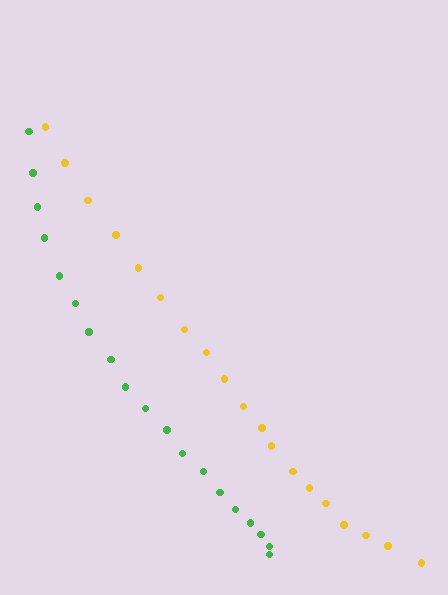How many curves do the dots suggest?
There are 2 distinct paths.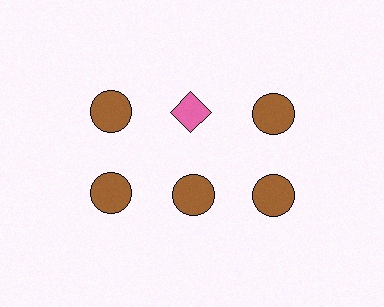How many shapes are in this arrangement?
There are 6 shapes arranged in a grid pattern.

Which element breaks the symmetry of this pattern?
The pink diamond in the top row, second from left column breaks the symmetry. All other shapes are brown circles.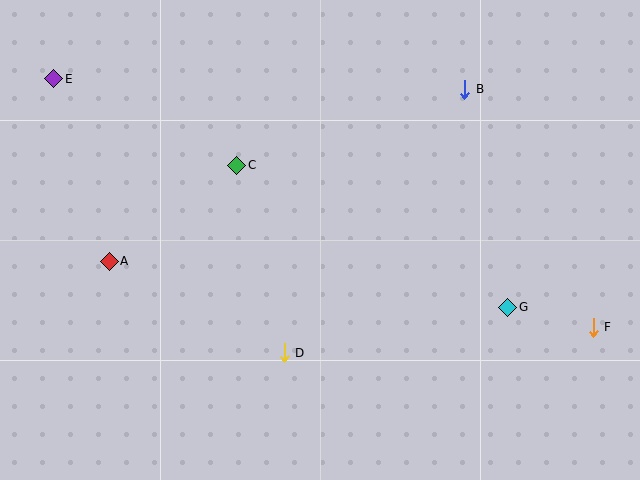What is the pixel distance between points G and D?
The distance between G and D is 228 pixels.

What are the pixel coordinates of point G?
Point G is at (508, 307).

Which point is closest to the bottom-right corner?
Point F is closest to the bottom-right corner.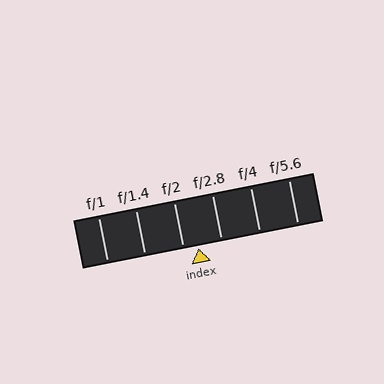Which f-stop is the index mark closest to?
The index mark is closest to f/2.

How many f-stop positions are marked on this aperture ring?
There are 6 f-stop positions marked.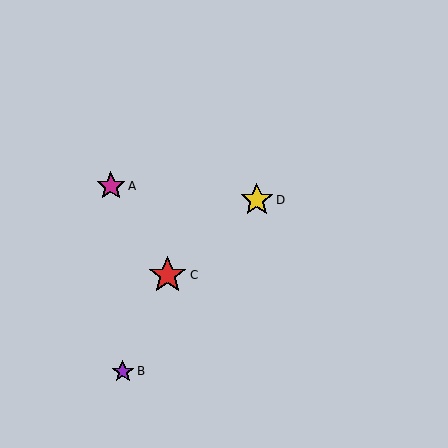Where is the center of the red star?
The center of the red star is at (168, 275).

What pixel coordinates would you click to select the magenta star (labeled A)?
Click at (111, 186) to select the magenta star A.